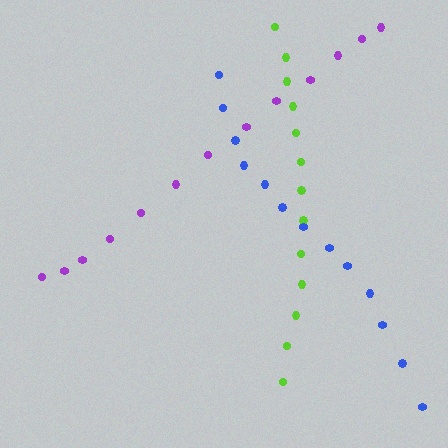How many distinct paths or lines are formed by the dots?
There are 3 distinct paths.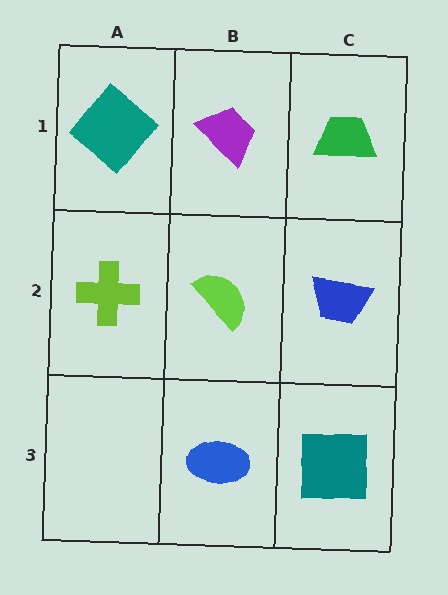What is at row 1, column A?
A teal diamond.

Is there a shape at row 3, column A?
No, that cell is empty.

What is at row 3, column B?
A blue ellipse.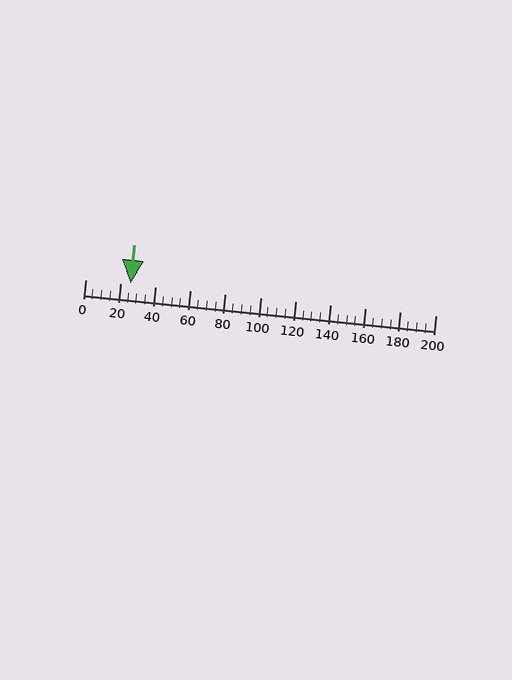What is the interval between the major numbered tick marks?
The major tick marks are spaced 20 units apart.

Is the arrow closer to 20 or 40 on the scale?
The arrow is closer to 20.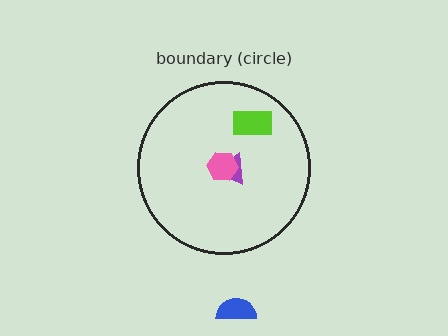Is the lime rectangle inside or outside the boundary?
Inside.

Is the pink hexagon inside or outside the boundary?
Inside.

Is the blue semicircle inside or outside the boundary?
Outside.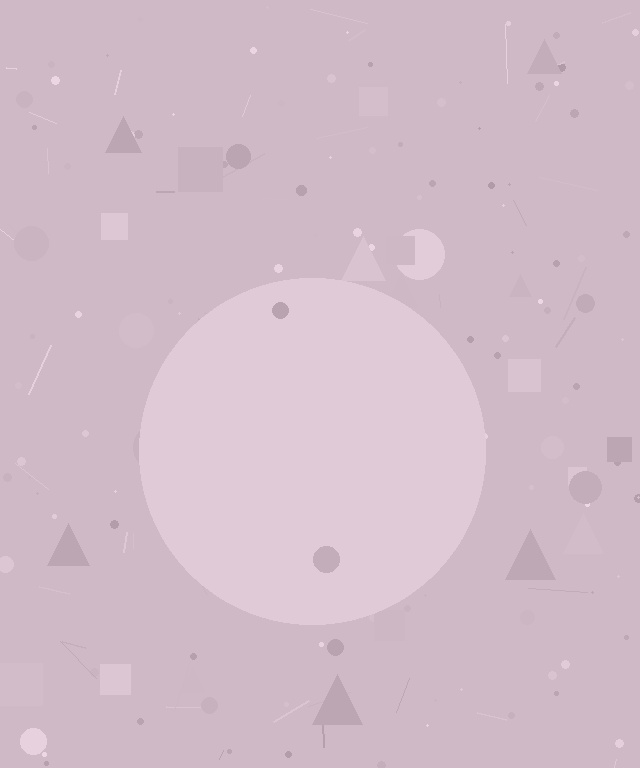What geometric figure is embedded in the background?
A circle is embedded in the background.